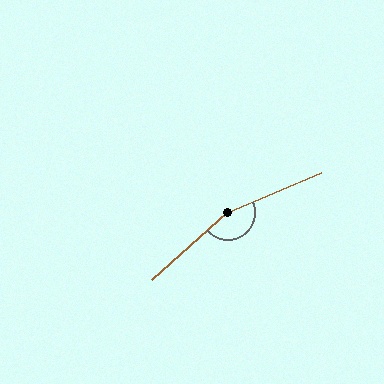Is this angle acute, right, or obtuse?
It is obtuse.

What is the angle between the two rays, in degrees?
Approximately 161 degrees.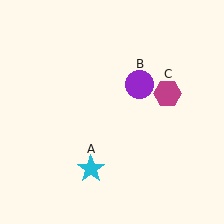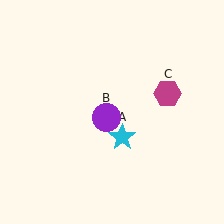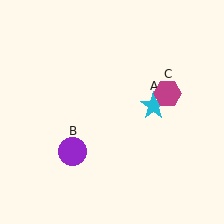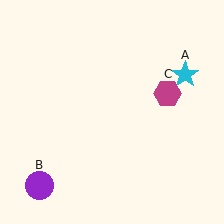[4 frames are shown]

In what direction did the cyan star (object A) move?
The cyan star (object A) moved up and to the right.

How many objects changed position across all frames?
2 objects changed position: cyan star (object A), purple circle (object B).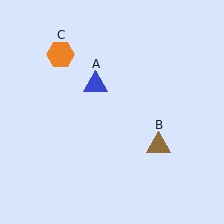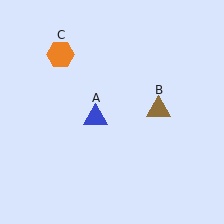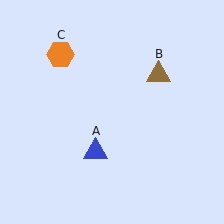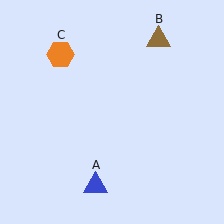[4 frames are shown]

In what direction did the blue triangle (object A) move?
The blue triangle (object A) moved down.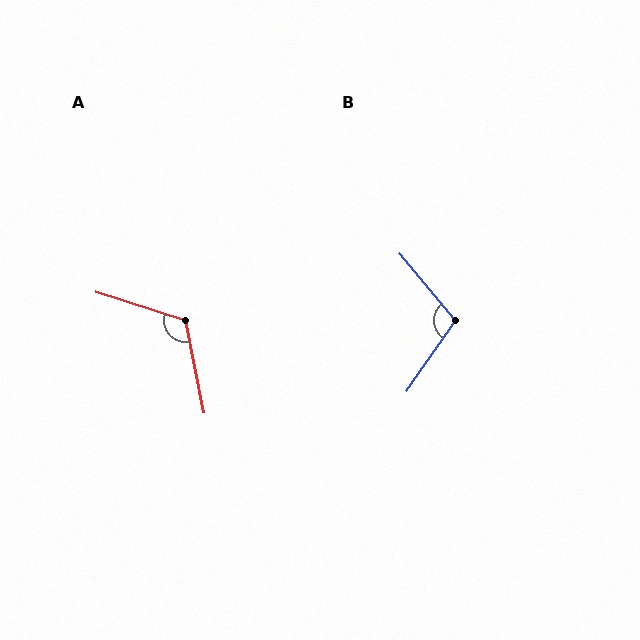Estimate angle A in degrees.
Approximately 119 degrees.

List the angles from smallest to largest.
B (106°), A (119°).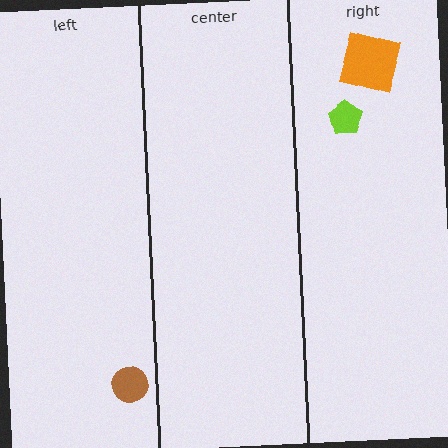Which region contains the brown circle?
The left region.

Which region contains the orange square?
The right region.